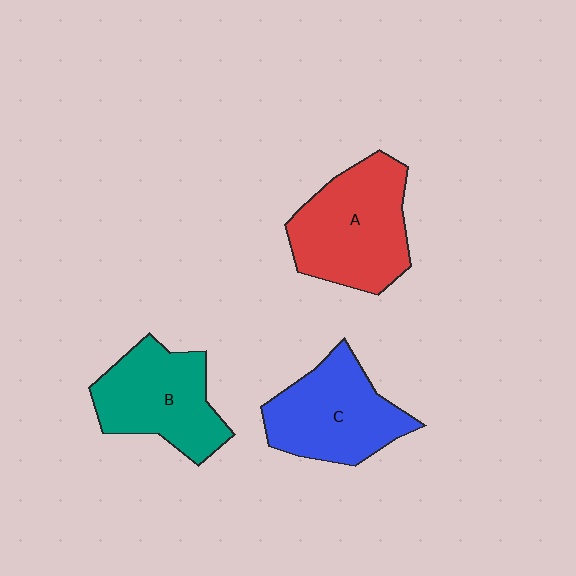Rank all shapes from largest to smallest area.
From largest to smallest: A (red), C (blue), B (teal).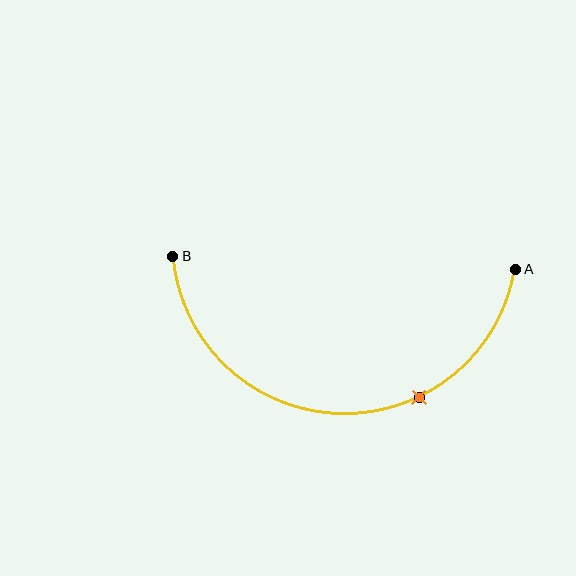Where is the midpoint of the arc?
The arc midpoint is the point on the curve farthest from the straight line joining A and B. It sits below that line.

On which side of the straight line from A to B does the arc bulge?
The arc bulges below the straight line connecting A and B.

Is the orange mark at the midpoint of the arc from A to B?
No. The orange mark lies on the arc but is closer to endpoint A. The arc midpoint would be at the point on the curve equidistant along the arc from both A and B.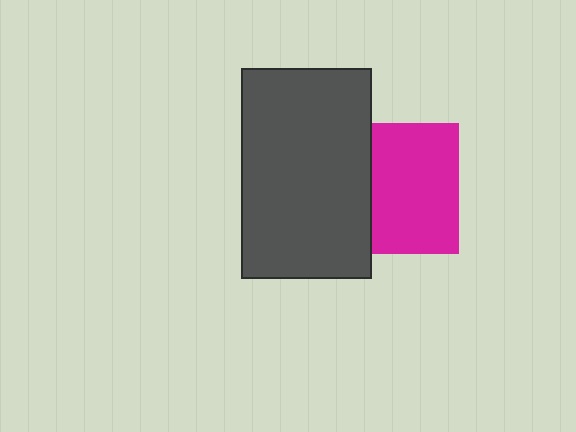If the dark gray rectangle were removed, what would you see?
You would see the complete magenta square.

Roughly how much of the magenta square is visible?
Most of it is visible (roughly 67%).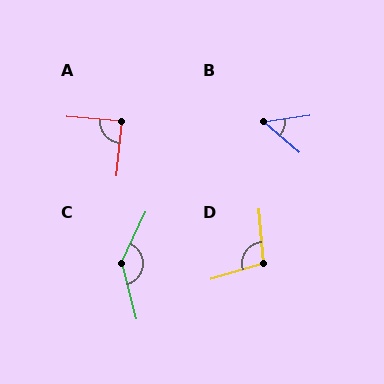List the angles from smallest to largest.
B (48°), A (89°), D (102°), C (140°).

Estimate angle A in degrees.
Approximately 89 degrees.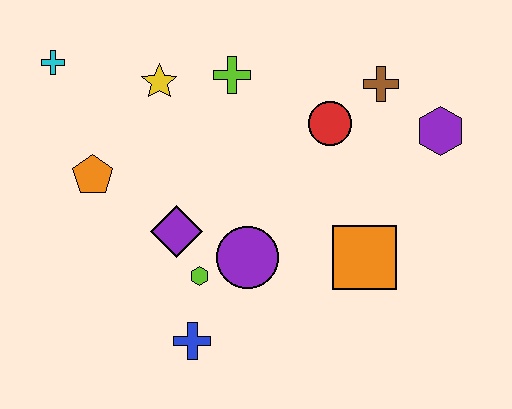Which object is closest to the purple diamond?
The lime hexagon is closest to the purple diamond.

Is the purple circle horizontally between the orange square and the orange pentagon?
Yes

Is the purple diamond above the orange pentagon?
No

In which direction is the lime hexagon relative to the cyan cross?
The lime hexagon is below the cyan cross.